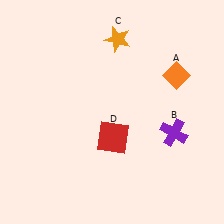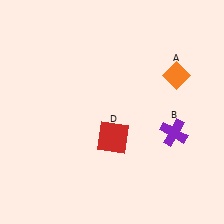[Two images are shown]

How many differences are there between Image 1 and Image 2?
There is 1 difference between the two images.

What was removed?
The orange star (C) was removed in Image 2.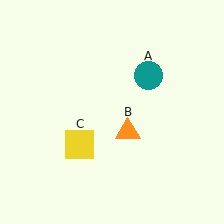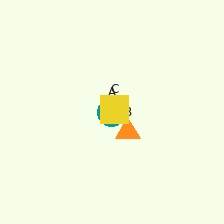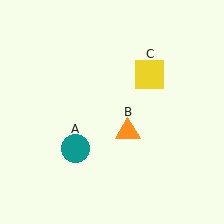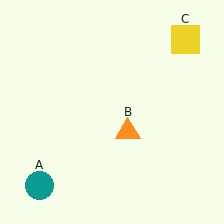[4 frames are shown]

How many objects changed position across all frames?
2 objects changed position: teal circle (object A), yellow square (object C).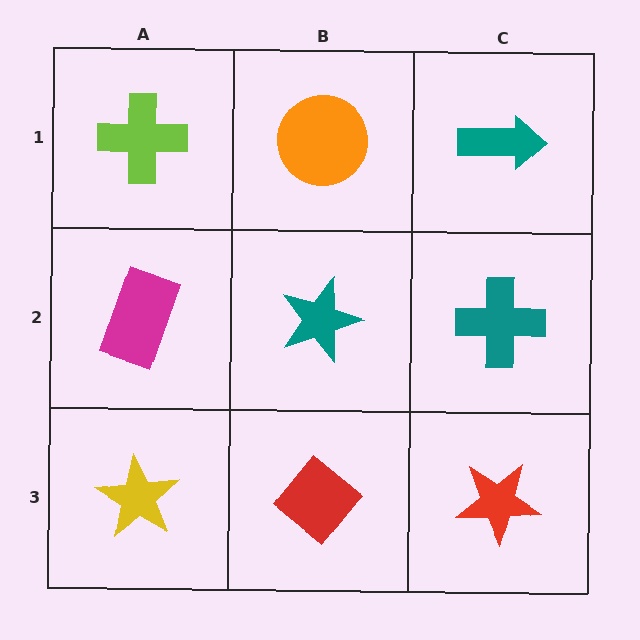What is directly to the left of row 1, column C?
An orange circle.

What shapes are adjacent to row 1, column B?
A teal star (row 2, column B), a lime cross (row 1, column A), a teal arrow (row 1, column C).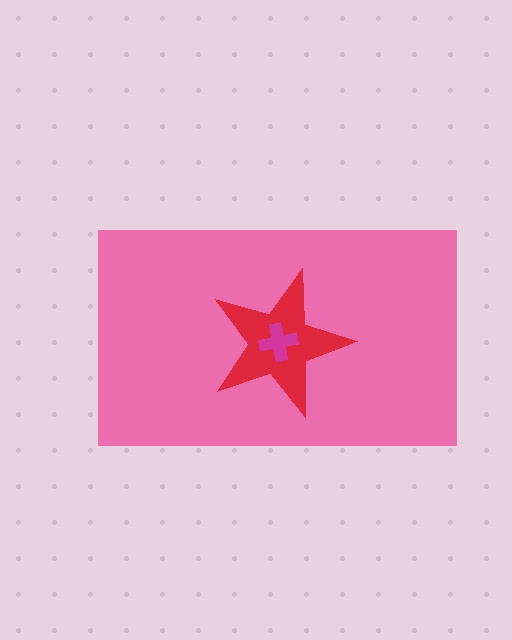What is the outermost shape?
The pink rectangle.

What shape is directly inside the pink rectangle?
The red star.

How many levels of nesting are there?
3.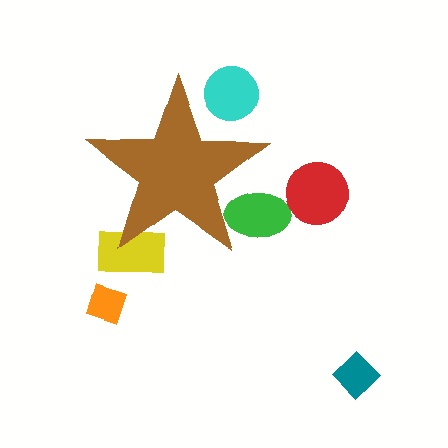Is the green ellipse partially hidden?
Yes, the green ellipse is partially hidden behind the brown star.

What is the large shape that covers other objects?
A brown star.